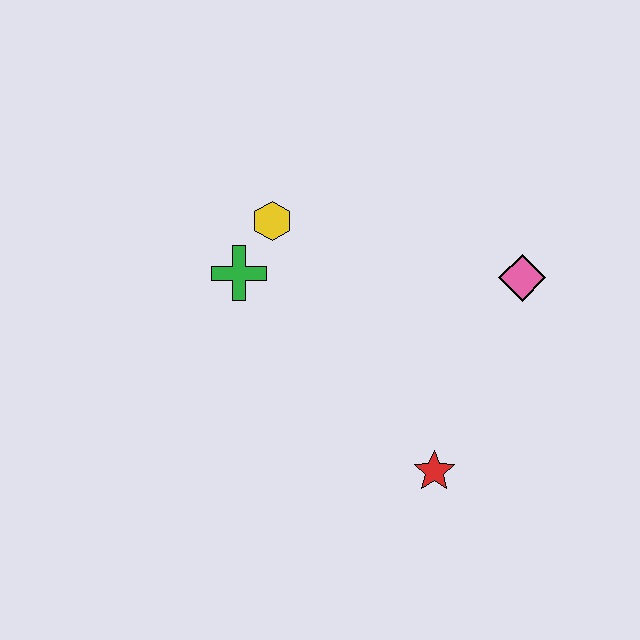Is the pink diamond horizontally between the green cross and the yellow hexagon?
No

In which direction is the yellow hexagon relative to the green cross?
The yellow hexagon is above the green cross.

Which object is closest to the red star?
The pink diamond is closest to the red star.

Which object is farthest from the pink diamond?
The green cross is farthest from the pink diamond.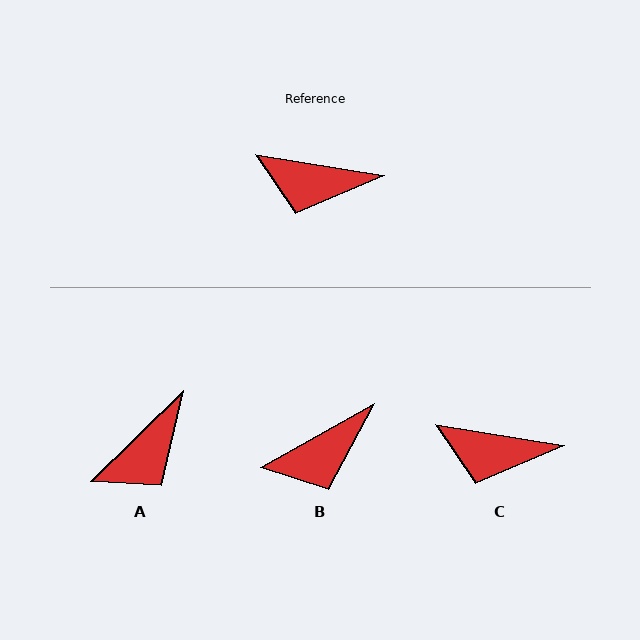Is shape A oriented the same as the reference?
No, it is off by about 53 degrees.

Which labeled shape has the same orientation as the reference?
C.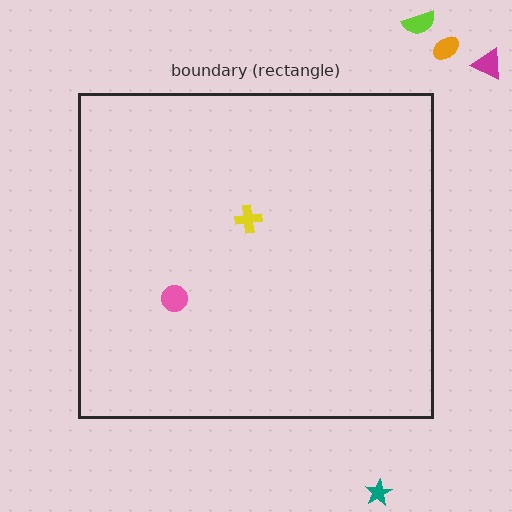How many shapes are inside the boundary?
2 inside, 4 outside.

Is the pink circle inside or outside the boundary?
Inside.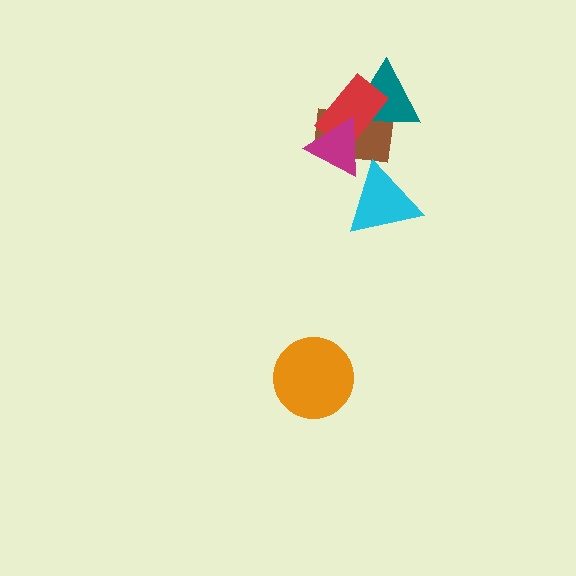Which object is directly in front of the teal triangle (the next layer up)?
The red rectangle is directly in front of the teal triangle.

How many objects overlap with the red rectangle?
3 objects overlap with the red rectangle.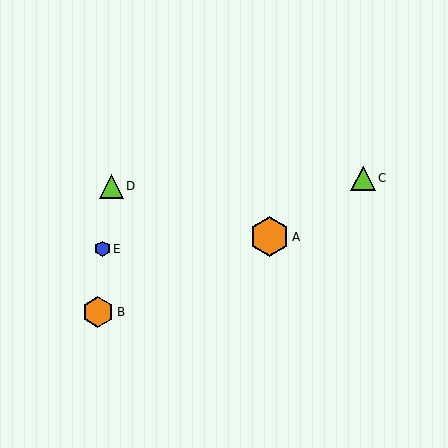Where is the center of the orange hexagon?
The center of the orange hexagon is at (98, 312).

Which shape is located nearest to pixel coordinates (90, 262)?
The blue hexagon (labeled E) at (103, 249) is nearest to that location.